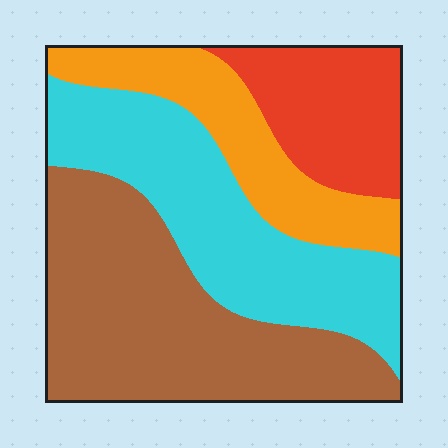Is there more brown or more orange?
Brown.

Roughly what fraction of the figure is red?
Red takes up less than a quarter of the figure.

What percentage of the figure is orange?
Orange covers about 20% of the figure.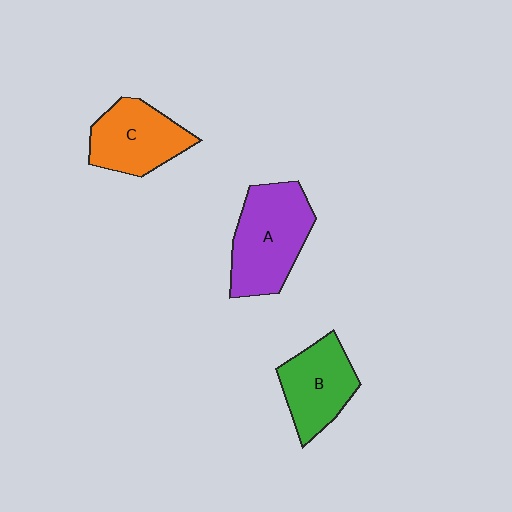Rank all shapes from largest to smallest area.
From largest to smallest: A (purple), C (orange), B (green).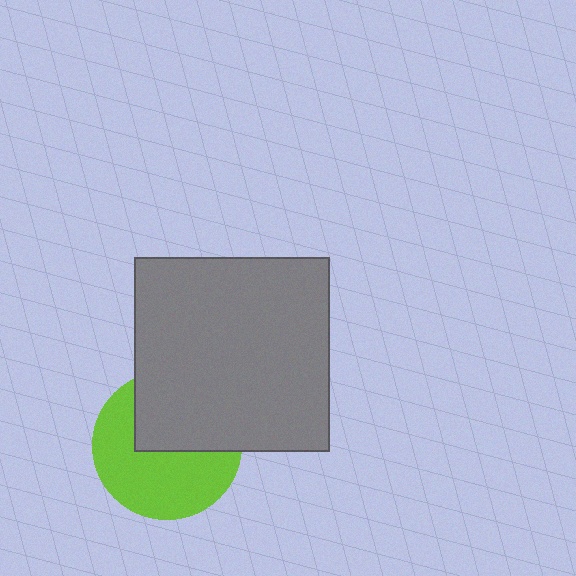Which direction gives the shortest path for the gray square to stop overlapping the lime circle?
Moving up gives the shortest separation.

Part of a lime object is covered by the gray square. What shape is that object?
It is a circle.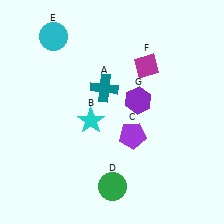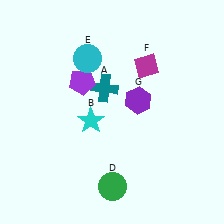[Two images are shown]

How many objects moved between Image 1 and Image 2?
2 objects moved between the two images.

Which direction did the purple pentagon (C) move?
The purple pentagon (C) moved up.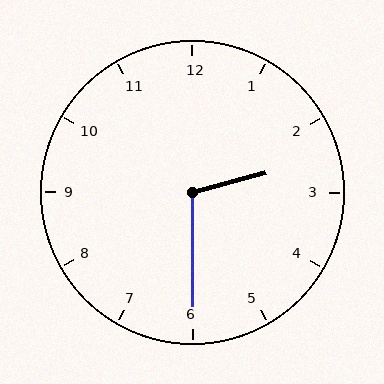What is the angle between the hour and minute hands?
Approximately 105 degrees.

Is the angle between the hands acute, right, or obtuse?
It is obtuse.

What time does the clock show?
2:30.